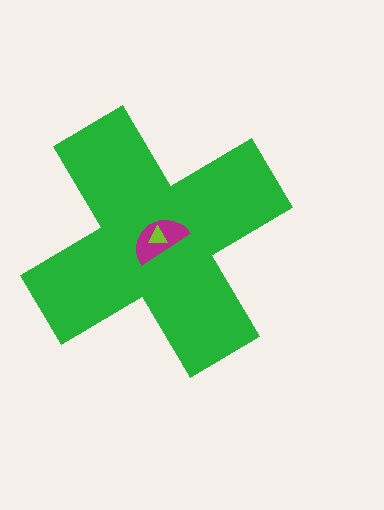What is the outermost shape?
The green cross.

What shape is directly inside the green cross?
The magenta semicircle.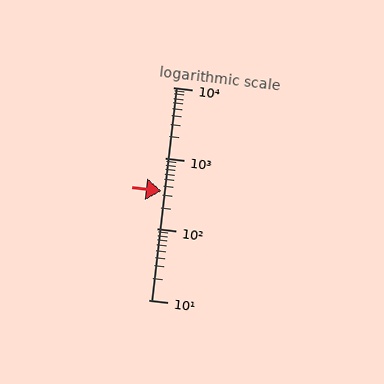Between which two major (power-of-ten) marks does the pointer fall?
The pointer is between 100 and 1000.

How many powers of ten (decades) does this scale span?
The scale spans 3 decades, from 10 to 10000.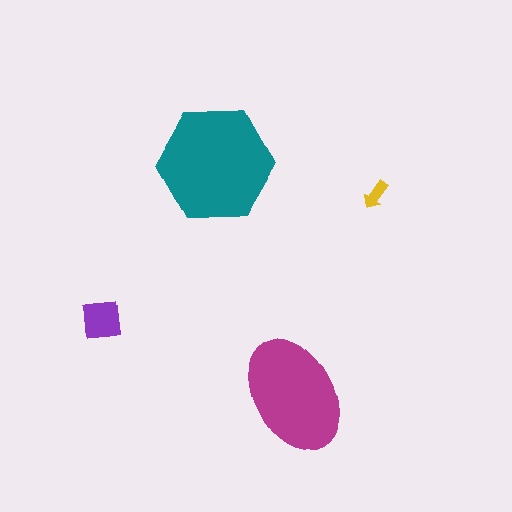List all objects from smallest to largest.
The yellow arrow, the purple square, the magenta ellipse, the teal hexagon.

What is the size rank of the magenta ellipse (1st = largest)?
2nd.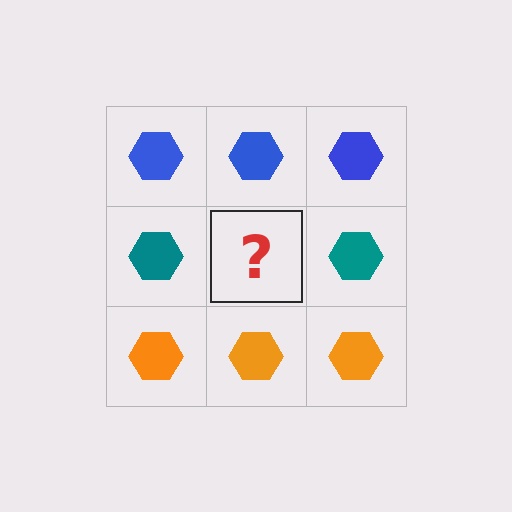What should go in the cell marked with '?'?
The missing cell should contain a teal hexagon.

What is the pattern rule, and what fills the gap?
The rule is that each row has a consistent color. The gap should be filled with a teal hexagon.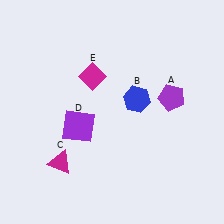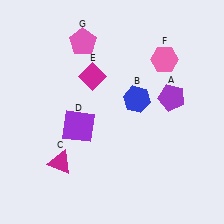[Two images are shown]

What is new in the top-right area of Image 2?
A pink hexagon (F) was added in the top-right area of Image 2.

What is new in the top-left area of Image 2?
A pink pentagon (G) was added in the top-left area of Image 2.